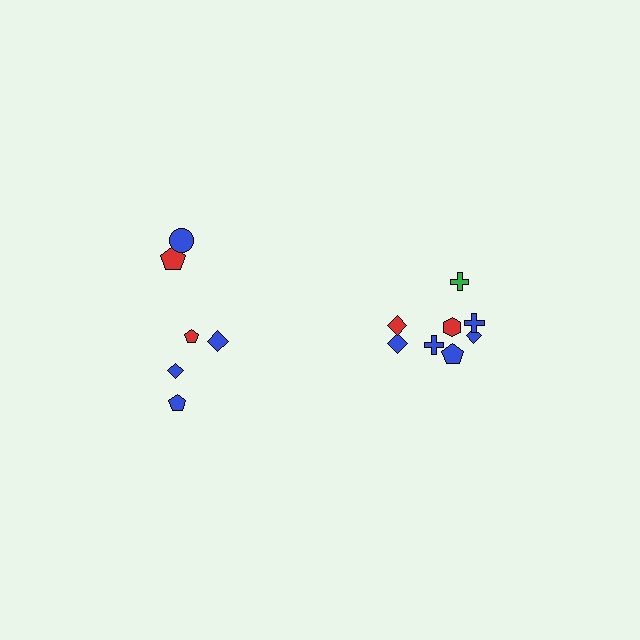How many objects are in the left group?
There are 6 objects.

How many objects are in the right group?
There are 8 objects.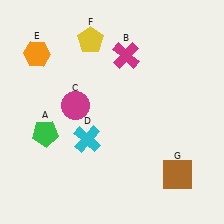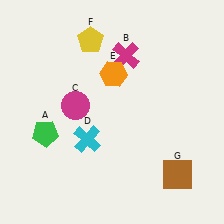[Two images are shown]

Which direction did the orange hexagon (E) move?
The orange hexagon (E) moved right.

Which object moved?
The orange hexagon (E) moved right.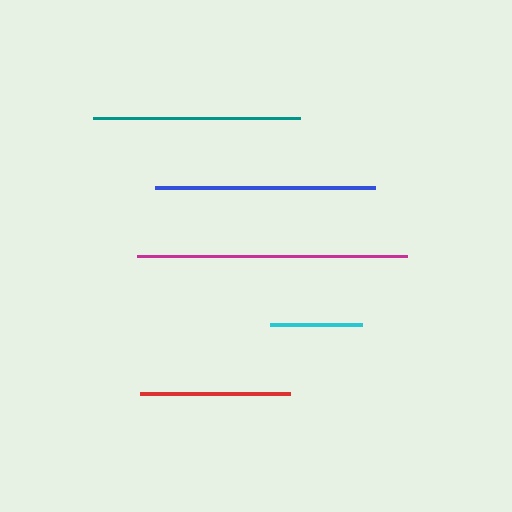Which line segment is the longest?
The magenta line is the longest at approximately 270 pixels.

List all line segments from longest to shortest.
From longest to shortest: magenta, blue, teal, red, cyan.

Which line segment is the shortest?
The cyan line is the shortest at approximately 92 pixels.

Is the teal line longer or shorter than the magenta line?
The magenta line is longer than the teal line.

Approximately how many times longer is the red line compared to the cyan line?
The red line is approximately 1.6 times the length of the cyan line.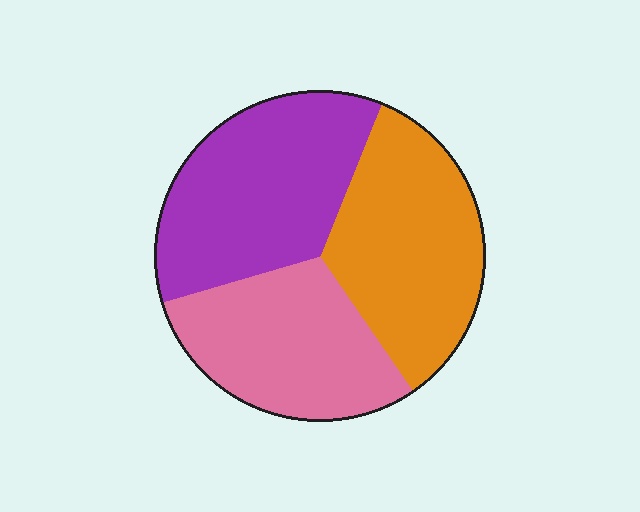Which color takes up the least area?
Pink, at roughly 30%.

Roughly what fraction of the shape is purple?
Purple covers around 35% of the shape.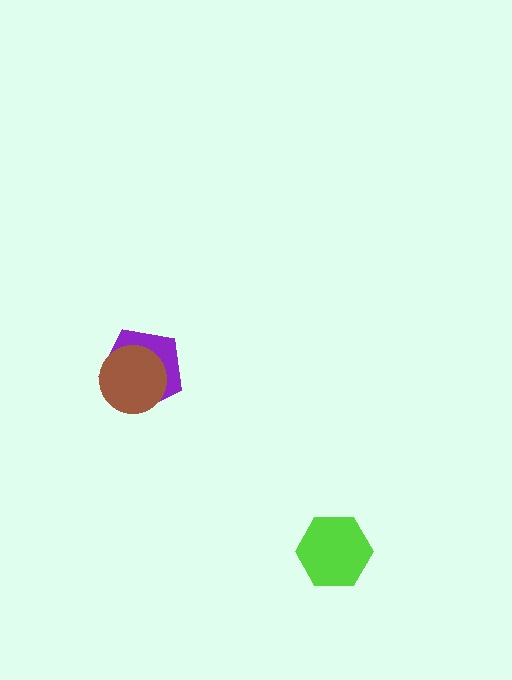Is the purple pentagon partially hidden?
Yes, it is partially covered by another shape.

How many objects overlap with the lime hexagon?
0 objects overlap with the lime hexagon.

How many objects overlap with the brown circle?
1 object overlaps with the brown circle.